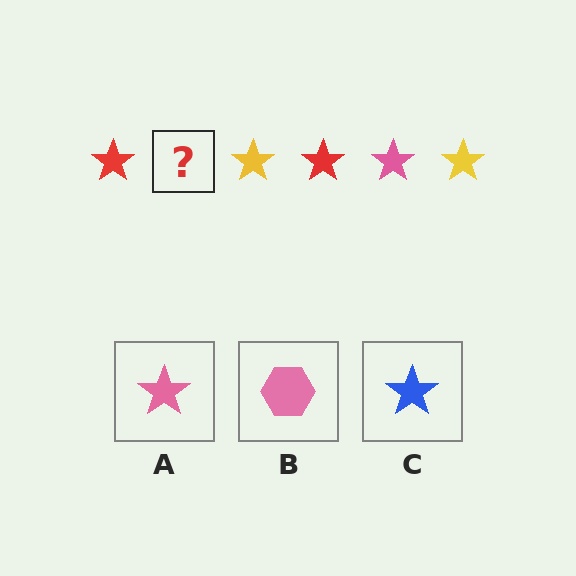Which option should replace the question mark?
Option A.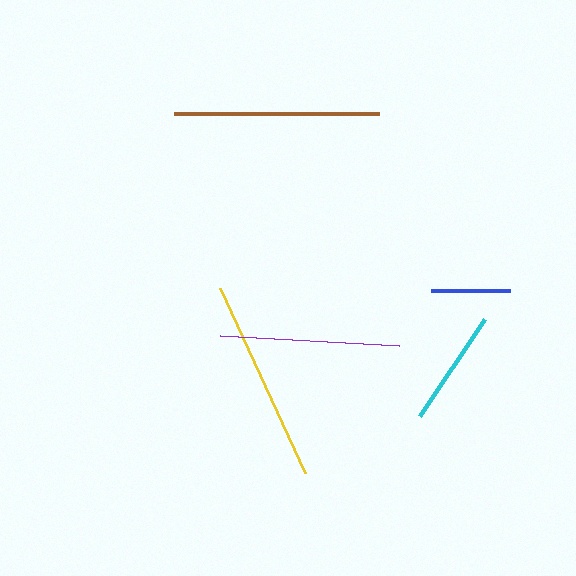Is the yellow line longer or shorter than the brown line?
The brown line is longer than the yellow line.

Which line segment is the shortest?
The blue line is the shortest at approximately 80 pixels.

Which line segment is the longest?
The brown line is the longest at approximately 205 pixels.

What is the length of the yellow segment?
The yellow segment is approximately 204 pixels long.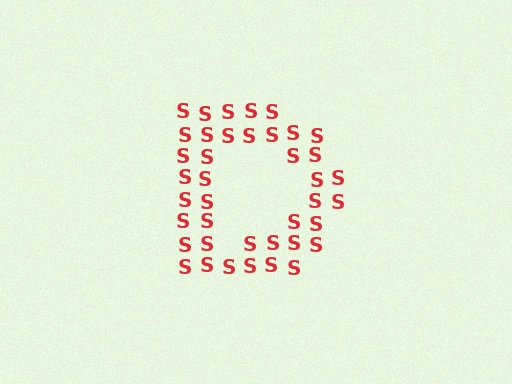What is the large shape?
The large shape is the letter D.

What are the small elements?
The small elements are letter S's.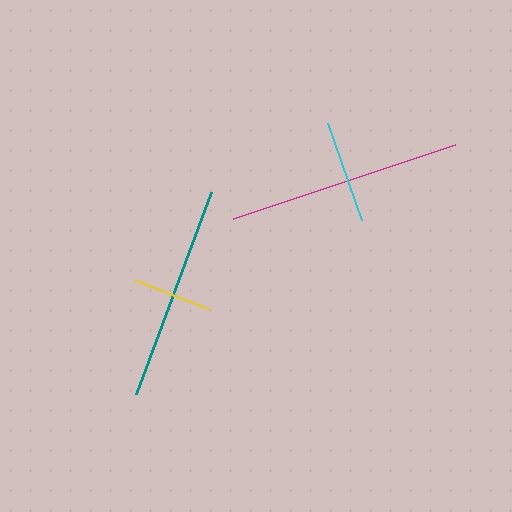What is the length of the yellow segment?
The yellow segment is approximately 79 pixels long.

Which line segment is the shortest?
The yellow line is the shortest at approximately 79 pixels.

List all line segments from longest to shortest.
From longest to shortest: magenta, teal, cyan, yellow.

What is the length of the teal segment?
The teal segment is approximately 215 pixels long.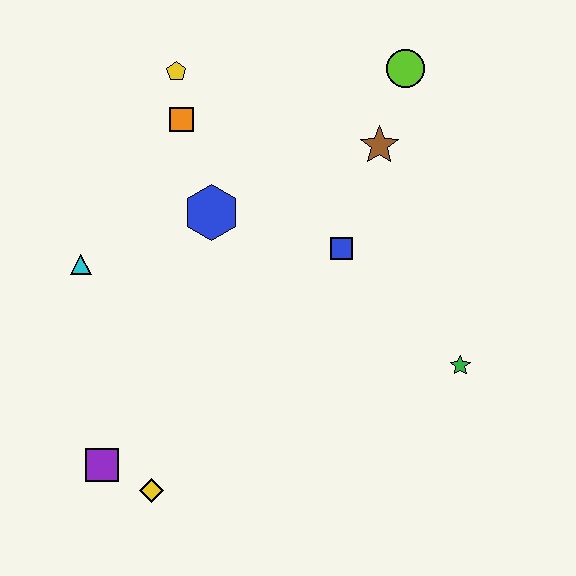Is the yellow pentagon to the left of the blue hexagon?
Yes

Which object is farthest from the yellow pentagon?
The yellow diamond is farthest from the yellow pentagon.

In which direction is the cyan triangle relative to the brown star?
The cyan triangle is to the left of the brown star.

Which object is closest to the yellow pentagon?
The orange square is closest to the yellow pentagon.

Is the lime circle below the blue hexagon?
No